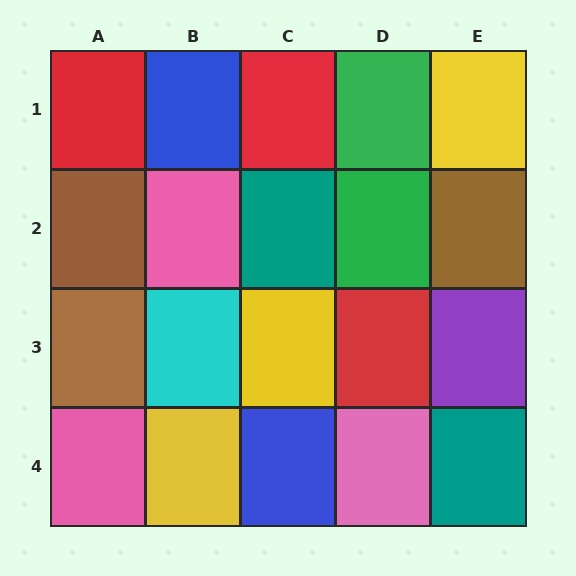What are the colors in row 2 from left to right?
Brown, pink, teal, green, brown.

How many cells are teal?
2 cells are teal.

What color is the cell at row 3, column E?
Purple.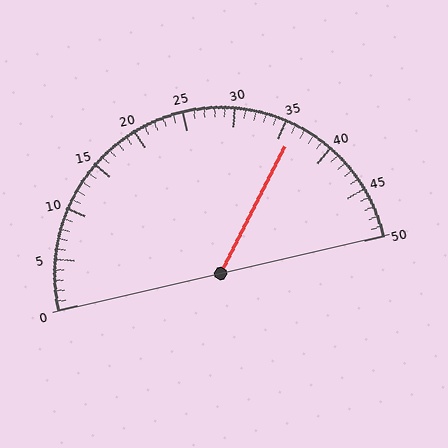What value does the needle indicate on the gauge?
The needle indicates approximately 36.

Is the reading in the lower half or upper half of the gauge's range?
The reading is in the upper half of the range (0 to 50).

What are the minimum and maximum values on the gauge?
The gauge ranges from 0 to 50.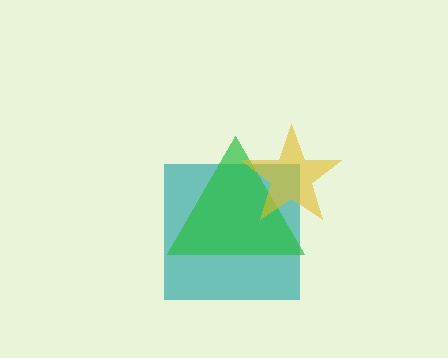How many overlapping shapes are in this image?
There are 3 overlapping shapes in the image.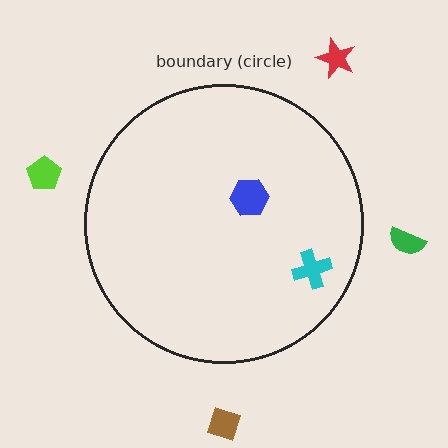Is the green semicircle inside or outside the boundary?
Outside.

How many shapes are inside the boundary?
2 inside, 4 outside.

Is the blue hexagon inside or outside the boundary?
Inside.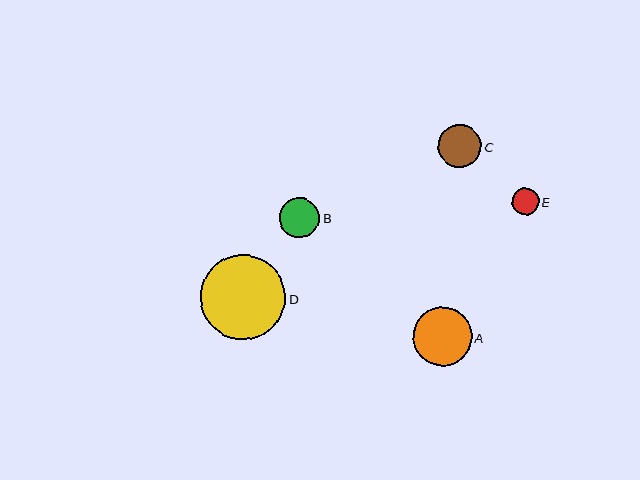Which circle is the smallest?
Circle E is the smallest with a size of approximately 27 pixels.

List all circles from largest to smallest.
From largest to smallest: D, A, C, B, E.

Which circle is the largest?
Circle D is the largest with a size of approximately 85 pixels.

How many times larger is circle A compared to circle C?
Circle A is approximately 1.4 times the size of circle C.